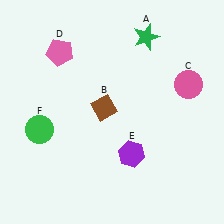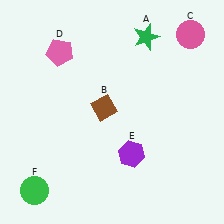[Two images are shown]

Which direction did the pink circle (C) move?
The pink circle (C) moved up.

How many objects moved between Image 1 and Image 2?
2 objects moved between the two images.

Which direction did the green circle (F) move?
The green circle (F) moved down.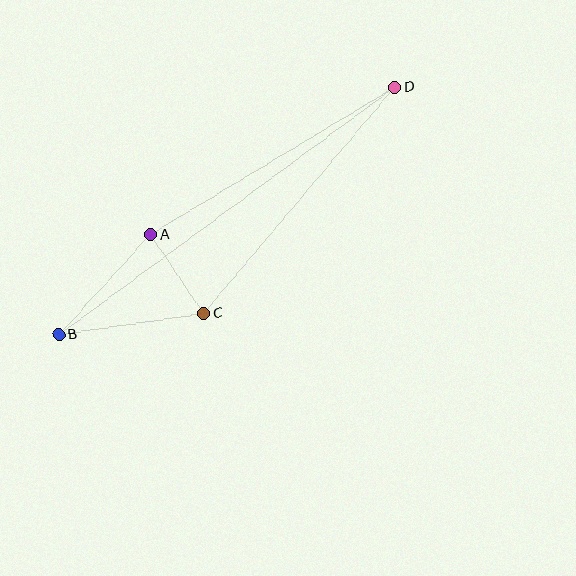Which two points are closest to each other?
Points A and C are closest to each other.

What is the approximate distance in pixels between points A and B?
The distance between A and B is approximately 136 pixels.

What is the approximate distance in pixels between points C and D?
The distance between C and D is approximately 296 pixels.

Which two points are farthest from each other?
Points B and D are farthest from each other.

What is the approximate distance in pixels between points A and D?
The distance between A and D is approximately 285 pixels.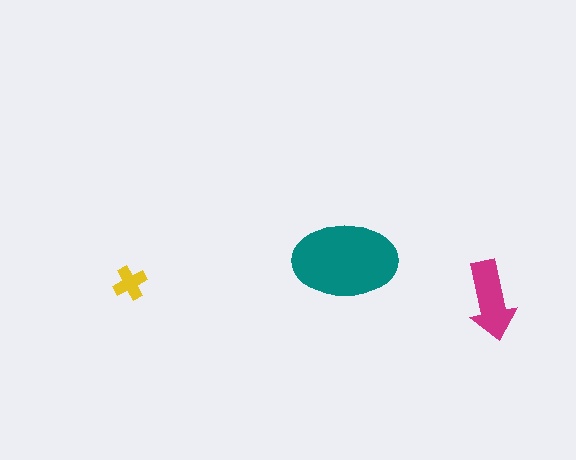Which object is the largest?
The teal ellipse.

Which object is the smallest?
The yellow cross.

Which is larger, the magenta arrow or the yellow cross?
The magenta arrow.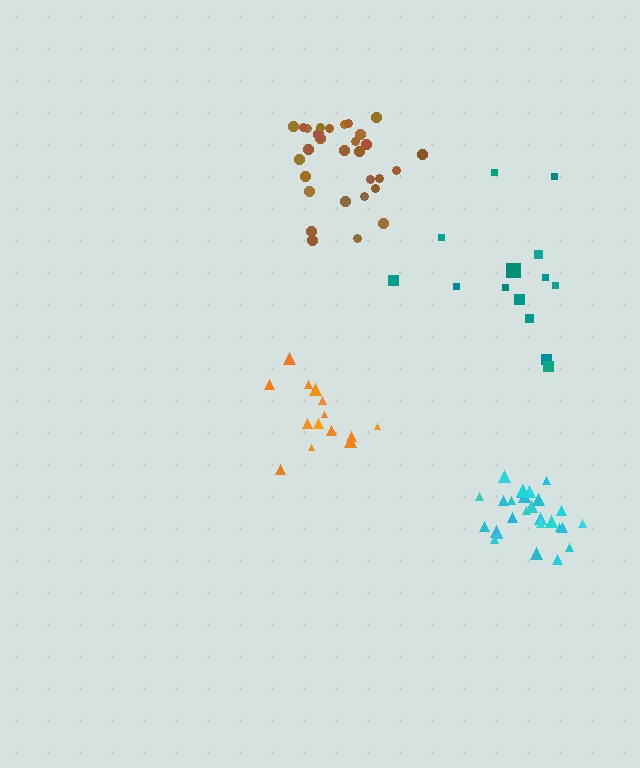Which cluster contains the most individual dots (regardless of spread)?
Brown (30).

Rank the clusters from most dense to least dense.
cyan, brown, orange, teal.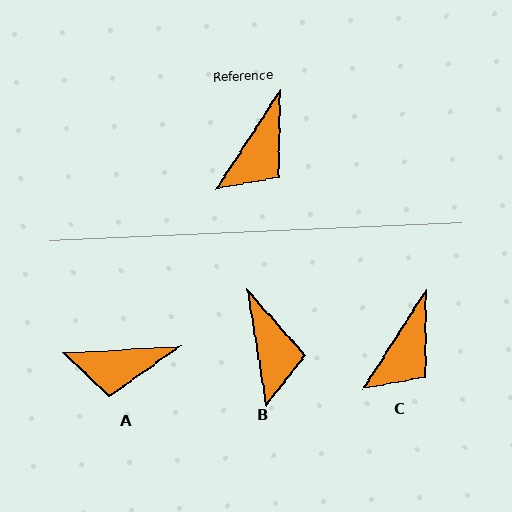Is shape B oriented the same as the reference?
No, it is off by about 42 degrees.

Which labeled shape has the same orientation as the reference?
C.